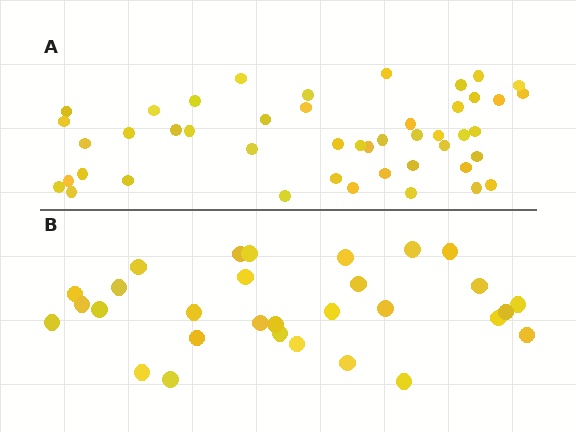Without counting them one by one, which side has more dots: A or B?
Region A (the top region) has more dots.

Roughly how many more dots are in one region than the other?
Region A has approximately 15 more dots than region B.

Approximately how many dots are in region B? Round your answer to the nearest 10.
About 30 dots.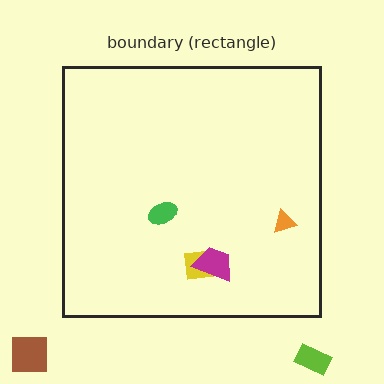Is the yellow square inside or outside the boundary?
Inside.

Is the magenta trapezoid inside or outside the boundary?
Inside.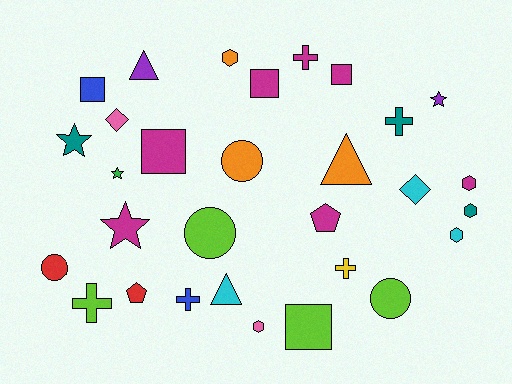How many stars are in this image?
There are 4 stars.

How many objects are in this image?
There are 30 objects.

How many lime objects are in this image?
There are 4 lime objects.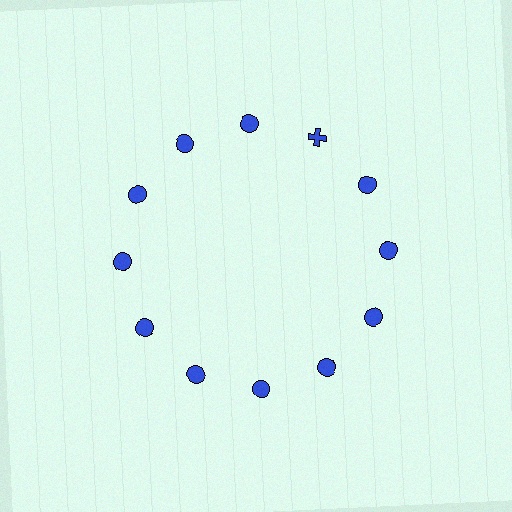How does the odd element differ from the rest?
It has a different shape: cross instead of circle.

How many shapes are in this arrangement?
There are 12 shapes arranged in a ring pattern.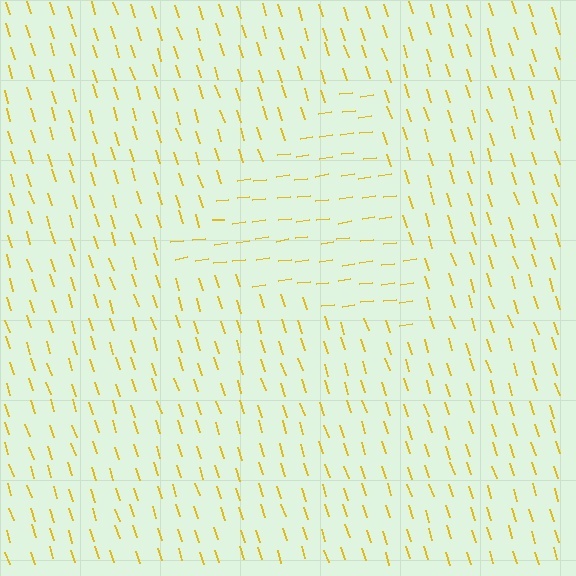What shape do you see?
I see a triangle.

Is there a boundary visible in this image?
Yes, there is a texture boundary formed by a change in line orientation.